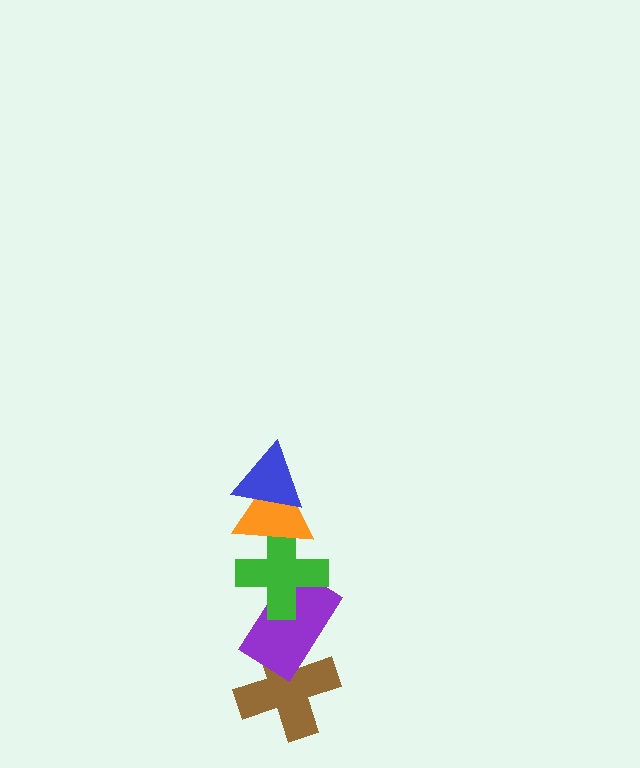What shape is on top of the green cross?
The orange triangle is on top of the green cross.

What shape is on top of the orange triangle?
The blue triangle is on top of the orange triangle.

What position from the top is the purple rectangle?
The purple rectangle is 4th from the top.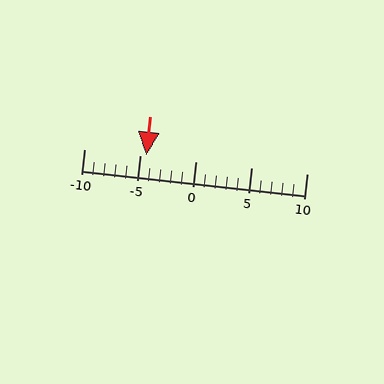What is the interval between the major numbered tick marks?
The major tick marks are spaced 5 units apart.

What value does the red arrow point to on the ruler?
The red arrow points to approximately -4.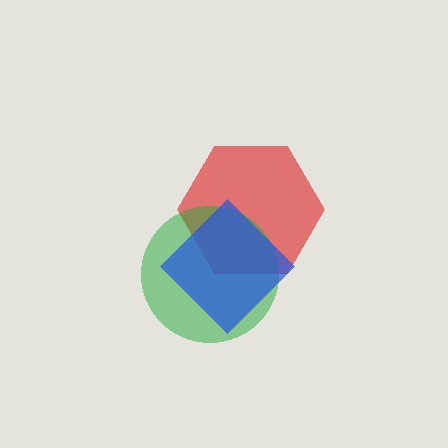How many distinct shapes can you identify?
There are 3 distinct shapes: a red hexagon, a green circle, a blue diamond.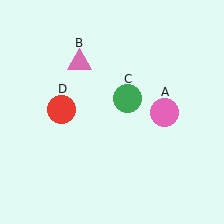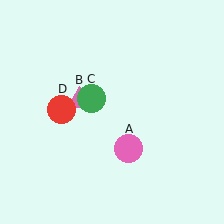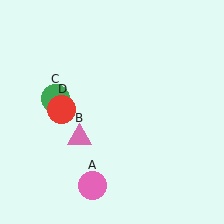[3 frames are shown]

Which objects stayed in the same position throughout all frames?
Red circle (object D) remained stationary.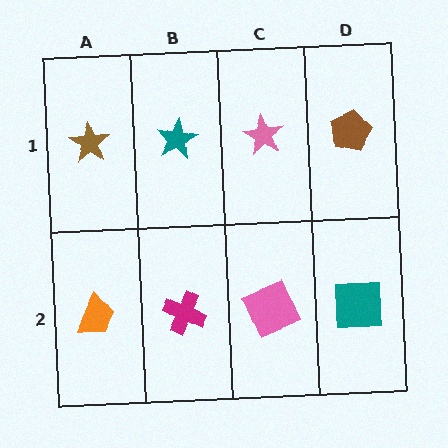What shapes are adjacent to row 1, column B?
A magenta cross (row 2, column B), a brown star (row 1, column A), a pink star (row 1, column C).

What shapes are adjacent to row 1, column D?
A teal square (row 2, column D), a pink star (row 1, column C).